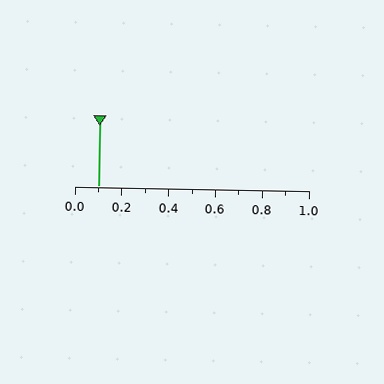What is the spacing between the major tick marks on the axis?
The major ticks are spaced 0.2 apart.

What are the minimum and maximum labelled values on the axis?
The axis runs from 0.0 to 1.0.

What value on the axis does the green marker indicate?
The marker indicates approximately 0.1.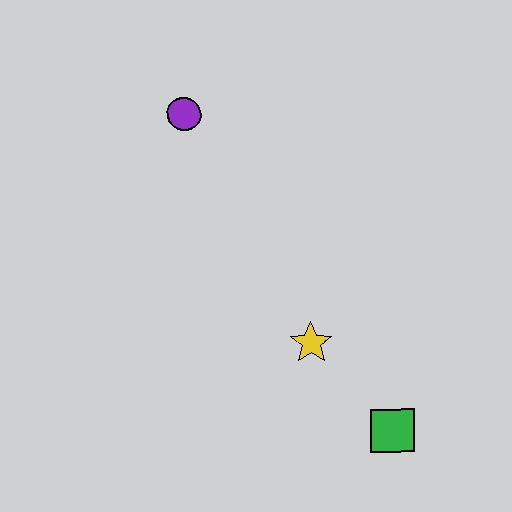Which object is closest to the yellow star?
The green square is closest to the yellow star.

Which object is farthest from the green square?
The purple circle is farthest from the green square.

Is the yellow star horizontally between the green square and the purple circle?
Yes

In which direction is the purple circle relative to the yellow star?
The purple circle is above the yellow star.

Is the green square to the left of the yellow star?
No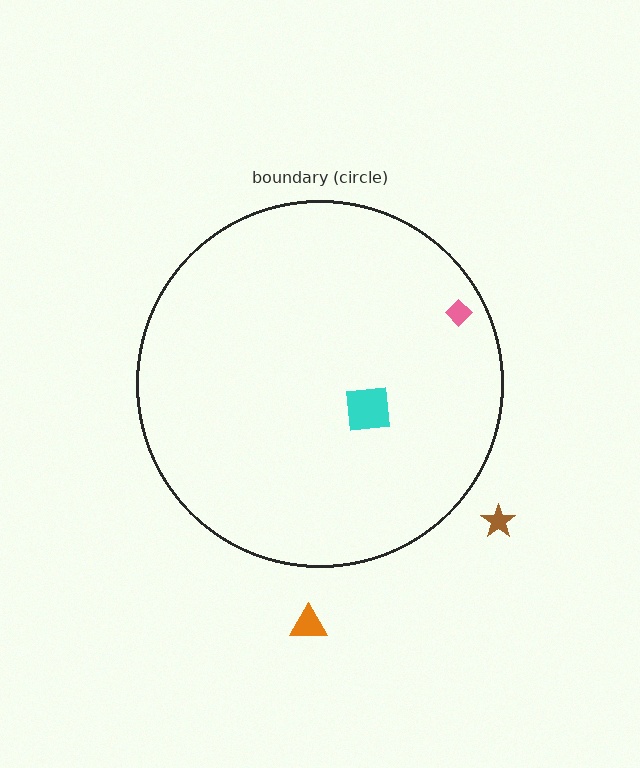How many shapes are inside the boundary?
2 inside, 2 outside.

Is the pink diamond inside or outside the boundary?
Inside.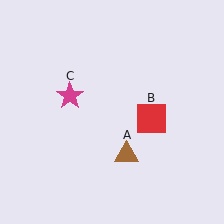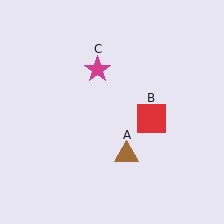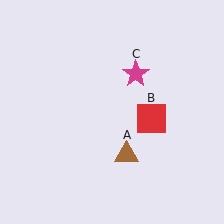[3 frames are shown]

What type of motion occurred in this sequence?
The magenta star (object C) rotated clockwise around the center of the scene.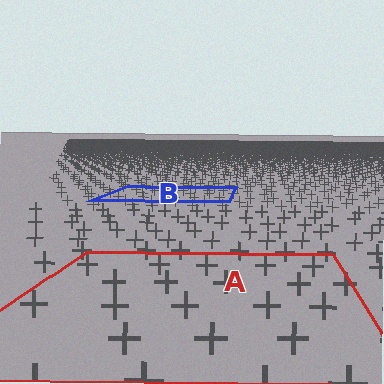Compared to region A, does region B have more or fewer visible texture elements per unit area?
Region B has more texture elements per unit area — they are packed more densely because it is farther away.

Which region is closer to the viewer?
Region A is closer. The texture elements there are larger and more spread out.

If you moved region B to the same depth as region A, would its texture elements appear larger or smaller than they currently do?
They would appear larger. At a closer depth, the same texture elements are projected at a bigger on-screen size.